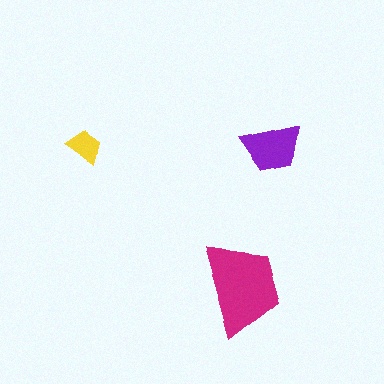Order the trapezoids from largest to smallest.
the magenta one, the purple one, the yellow one.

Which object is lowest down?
The magenta trapezoid is bottommost.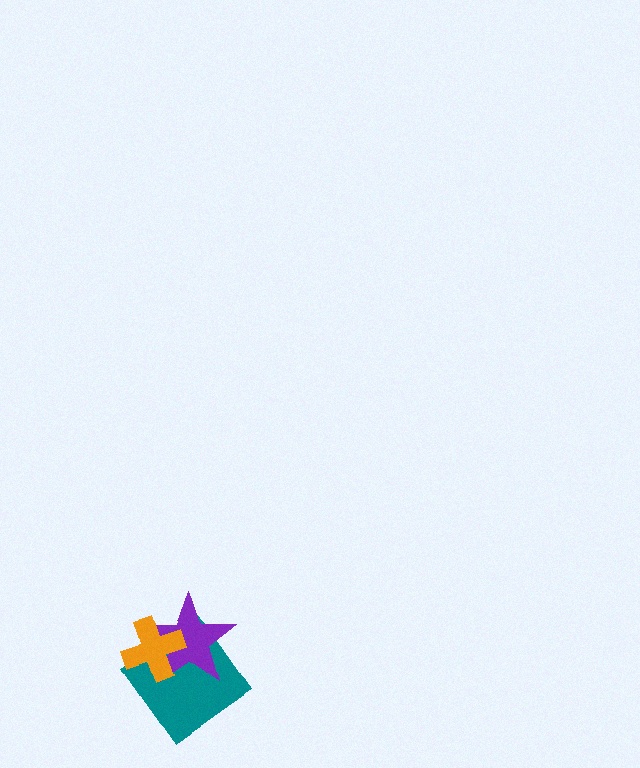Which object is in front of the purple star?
The orange cross is in front of the purple star.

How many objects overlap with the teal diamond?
2 objects overlap with the teal diamond.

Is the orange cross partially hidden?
No, no other shape covers it.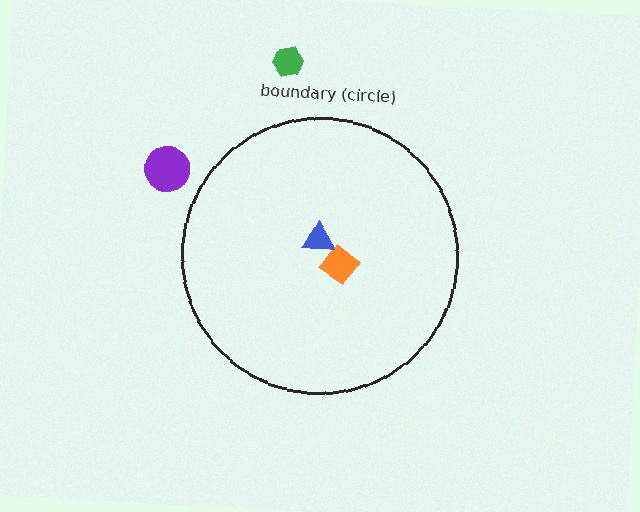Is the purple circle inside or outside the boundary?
Outside.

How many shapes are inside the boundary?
2 inside, 2 outside.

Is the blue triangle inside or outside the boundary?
Inside.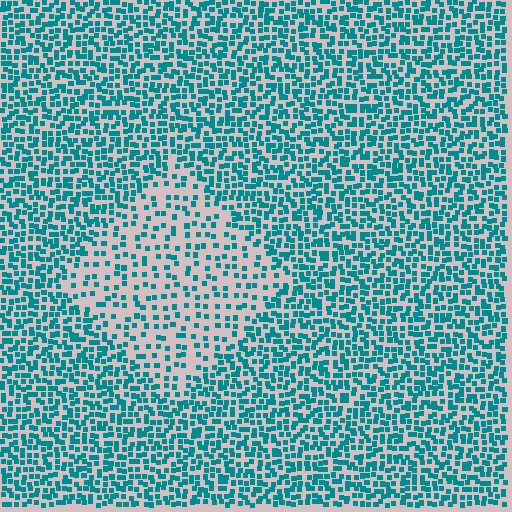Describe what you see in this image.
The image contains small teal elements arranged at two different densities. A diamond-shaped region is visible where the elements are less densely packed than the surrounding area.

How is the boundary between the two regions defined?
The boundary is defined by a change in element density (approximately 2.2x ratio). All elements are the same color, size, and shape.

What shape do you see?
I see a diamond.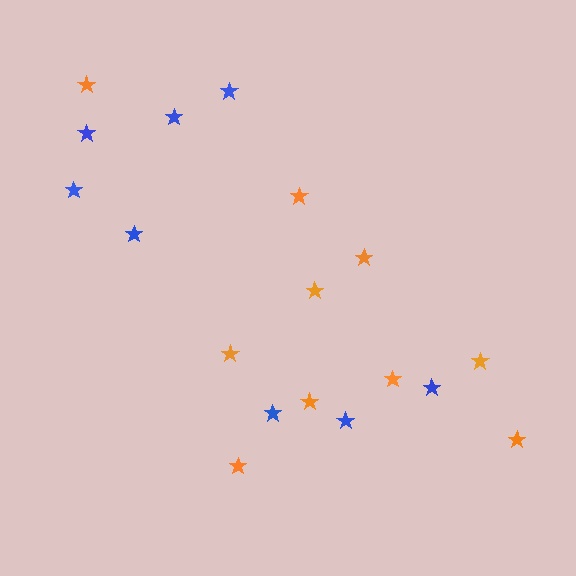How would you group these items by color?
There are 2 groups: one group of blue stars (8) and one group of orange stars (10).